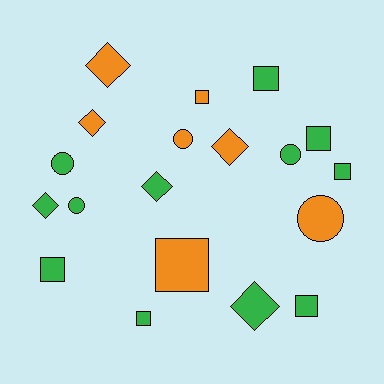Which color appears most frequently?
Green, with 12 objects.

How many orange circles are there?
There are 2 orange circles.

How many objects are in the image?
There are 19 objects.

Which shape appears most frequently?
Square, with 8 objects.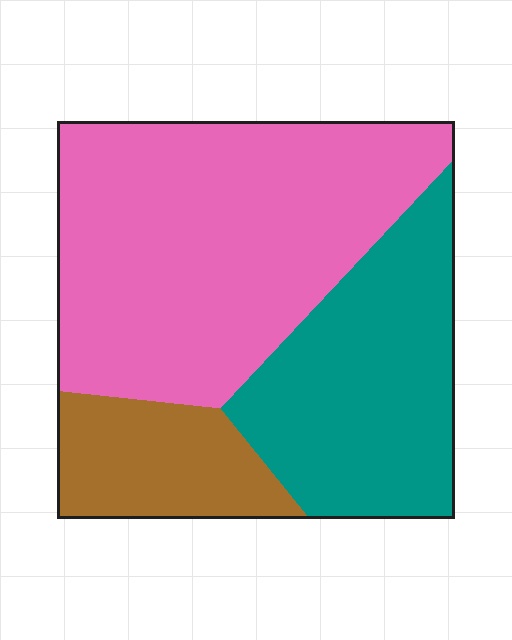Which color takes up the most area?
Pink, at roughly 55%.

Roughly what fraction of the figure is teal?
Teal covers roughly 30% of the figure.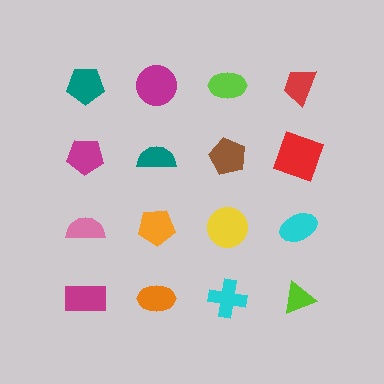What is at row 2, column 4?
A red square.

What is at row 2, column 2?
A teal semicircle.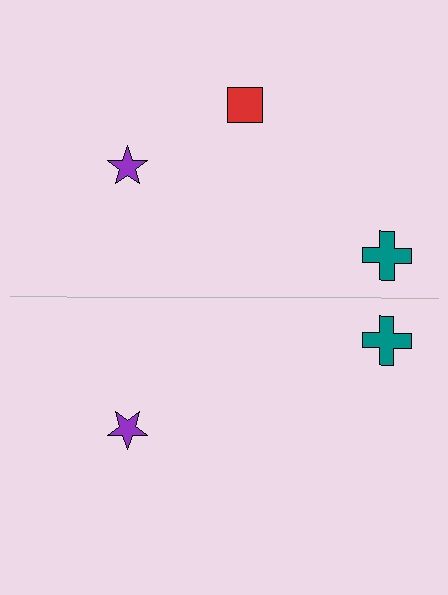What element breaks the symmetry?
A red square is missing from the bottom side.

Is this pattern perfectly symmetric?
No, the pattern is not perfectly symmetric. A red square is missing from the bottom side.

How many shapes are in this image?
There are 5 shapes in this image.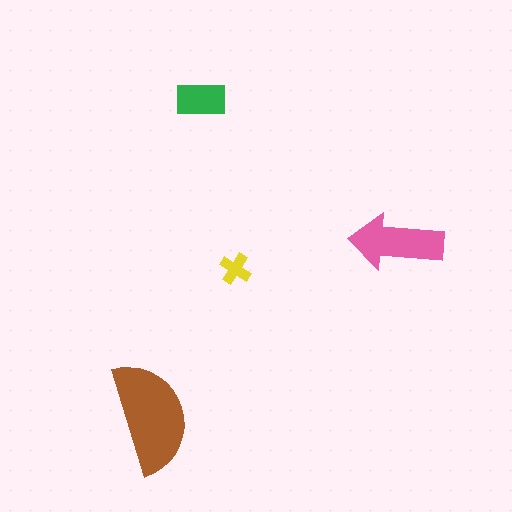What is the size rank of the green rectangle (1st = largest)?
3rd.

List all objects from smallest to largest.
The yellow cross, the green rectangle, the pink arrow, the brown semicircle.